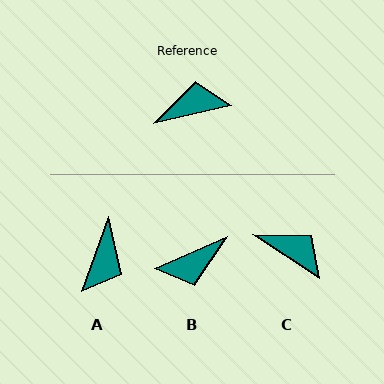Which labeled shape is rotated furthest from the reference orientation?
B, about 169 degrees away.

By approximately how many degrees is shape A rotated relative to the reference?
Approximately 123 degrees clockwise.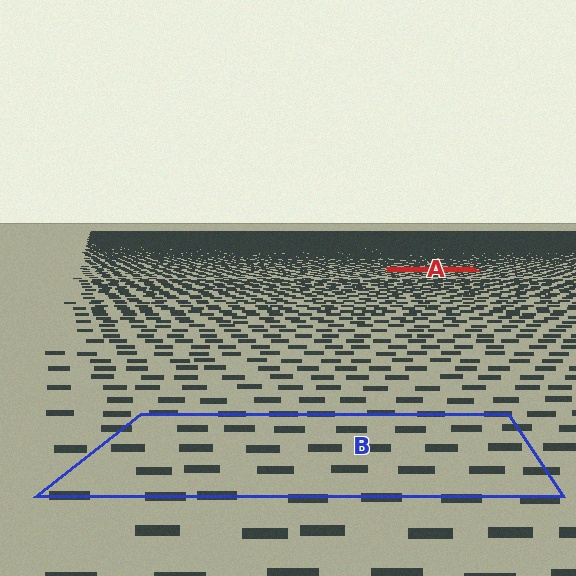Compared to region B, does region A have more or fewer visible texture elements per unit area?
Region A has more texture elements per unit area — they are packed more densely because it is farther away.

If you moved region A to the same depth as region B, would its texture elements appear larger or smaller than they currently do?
They would appear larger. At a closer depth, the same texture elements are projected at a bigger on-screen size.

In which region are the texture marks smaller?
The texture marks are smaller in region A, because it is farther away.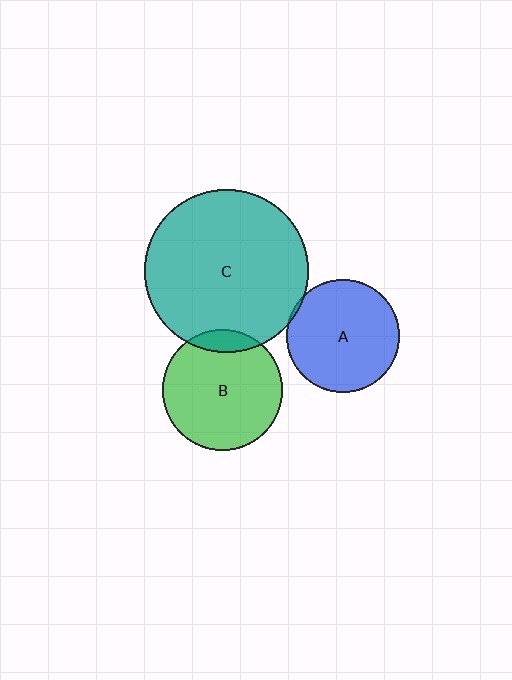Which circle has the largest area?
Circle C (teal).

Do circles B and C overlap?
Yes.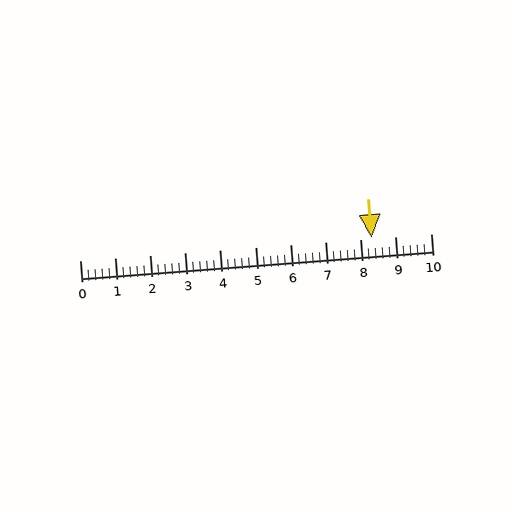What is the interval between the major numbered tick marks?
The major tick marks are spaced 1 units apart.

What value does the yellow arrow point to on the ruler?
The yellow arrow points to approximately 8.3.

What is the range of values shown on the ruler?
The ruler shows values from 0 to 10.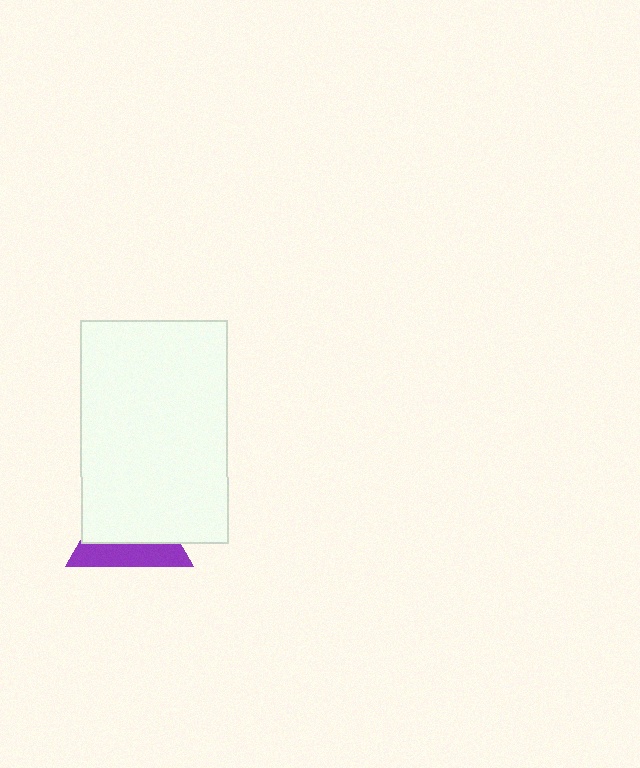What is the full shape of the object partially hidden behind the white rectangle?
The partially hidden object is a purple triangle.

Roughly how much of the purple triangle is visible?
A small part of it is visible (roughly 36%).